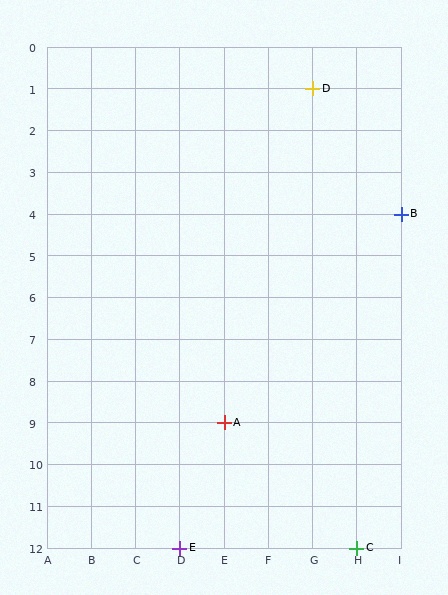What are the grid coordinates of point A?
Point A is at grid coordinates (E, 9).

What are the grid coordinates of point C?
Point C is at grid coordinates (H, 12).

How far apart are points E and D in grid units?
Points E and D are 3 columns and 11 rows apart (about 11.4 grid units diagonally).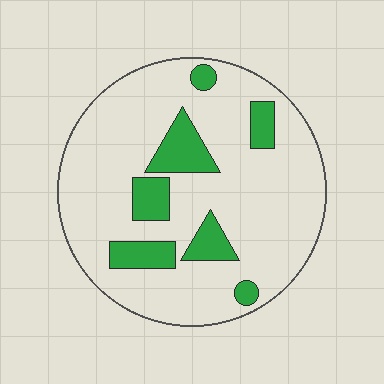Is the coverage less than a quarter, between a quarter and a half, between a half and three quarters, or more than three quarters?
Less than a quarter.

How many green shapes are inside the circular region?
7.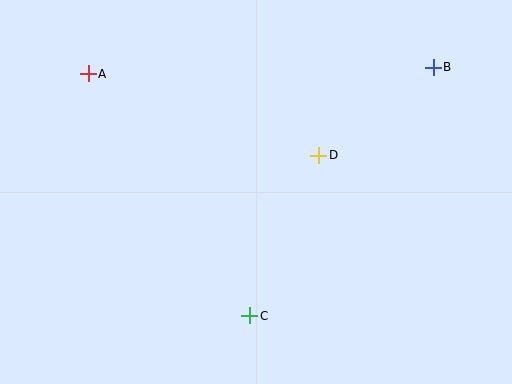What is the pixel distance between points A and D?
The distance between A and D is 245 pixels.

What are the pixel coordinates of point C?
Point C is at (250, 316).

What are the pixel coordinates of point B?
Point B is at (433, 67).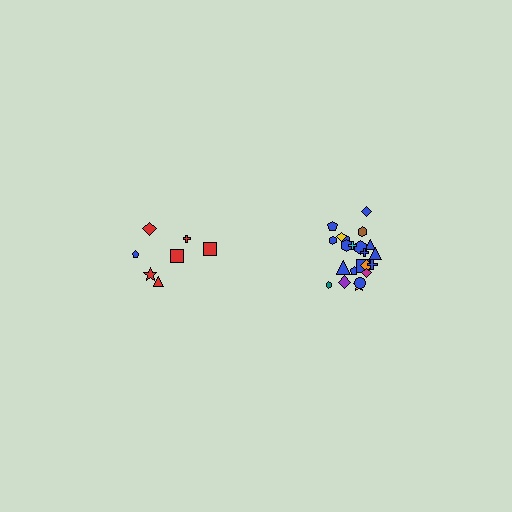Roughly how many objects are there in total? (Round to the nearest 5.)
Roughly 30 objects in total.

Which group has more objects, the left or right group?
The right group.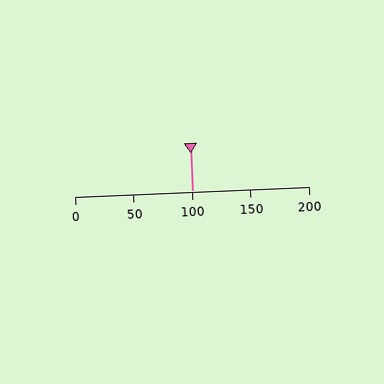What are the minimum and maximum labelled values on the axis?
The axis runs from 0 to 200.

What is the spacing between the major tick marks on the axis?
The major ticks are spaced 50 apart.